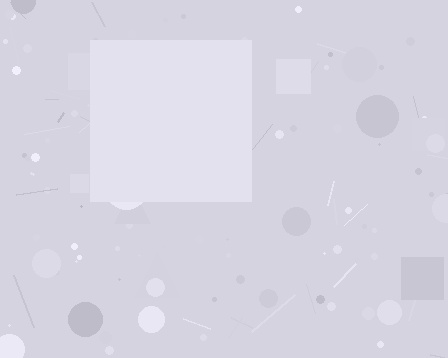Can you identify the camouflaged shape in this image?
The camouflaged shape is a square.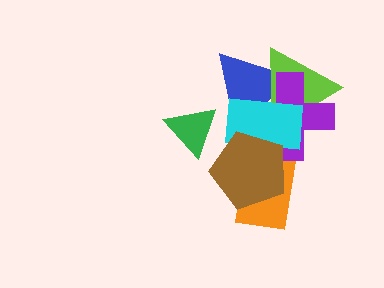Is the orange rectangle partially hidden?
Yes, it is partially covered by another shape.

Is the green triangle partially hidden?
No, no other shape covers it.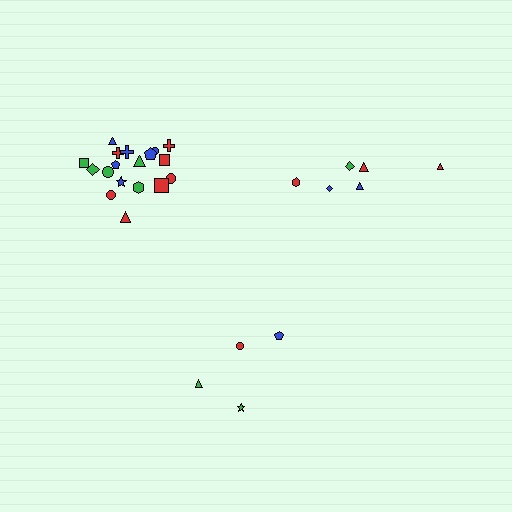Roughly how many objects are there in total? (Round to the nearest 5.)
Roughly 30 objects in total.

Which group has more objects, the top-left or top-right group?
The top-left group.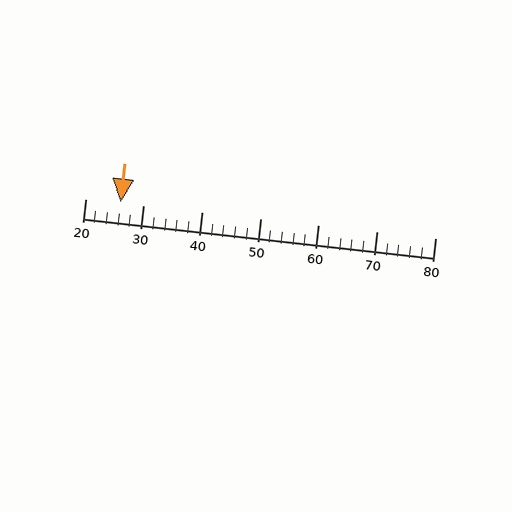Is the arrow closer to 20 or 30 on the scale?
The arrow is closer to 30.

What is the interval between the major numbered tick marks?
The major tick marks are spaced 10 units apart.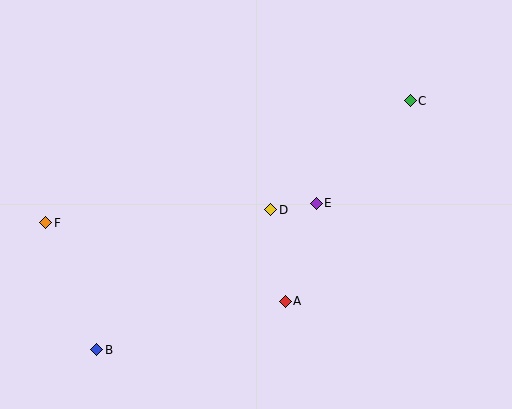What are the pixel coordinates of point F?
Point F is at (46, 223).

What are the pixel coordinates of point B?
Point B is at (97, 350).